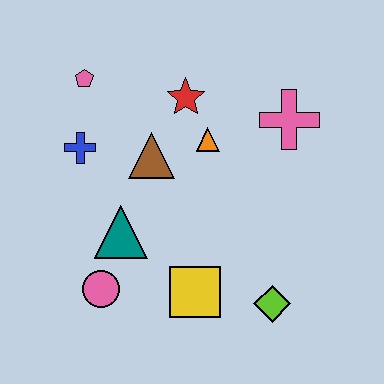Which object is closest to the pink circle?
The teal triangle is closest to the pink circle.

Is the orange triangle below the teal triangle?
No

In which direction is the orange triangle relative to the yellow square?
The orange triangle is above the yellow square.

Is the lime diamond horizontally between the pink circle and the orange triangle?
No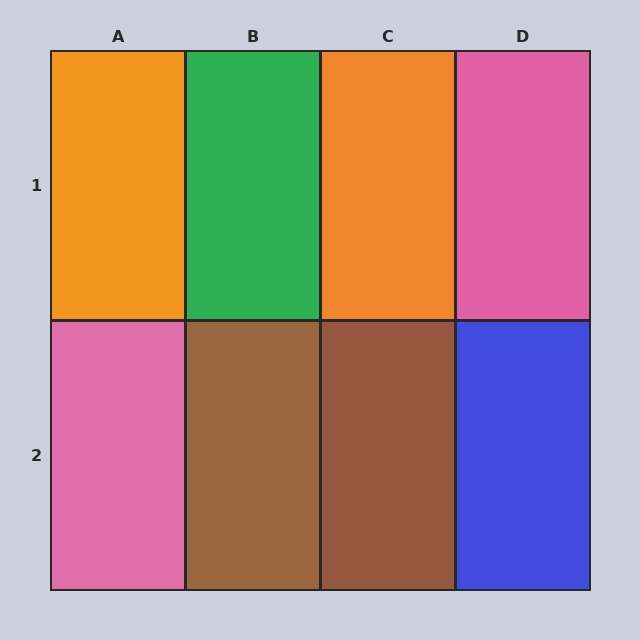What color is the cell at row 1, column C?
Orange.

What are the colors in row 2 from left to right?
Pink, brown, brown, blue.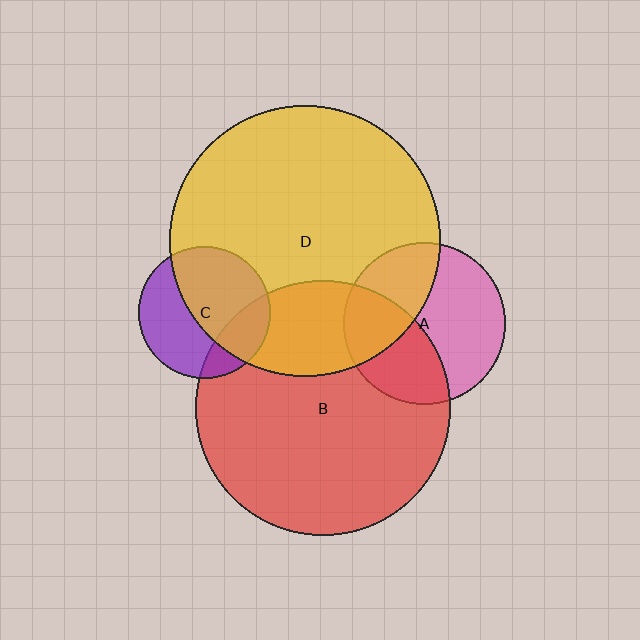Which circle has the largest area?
Circle D (yellow).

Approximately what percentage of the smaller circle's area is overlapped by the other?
Approximately 25%.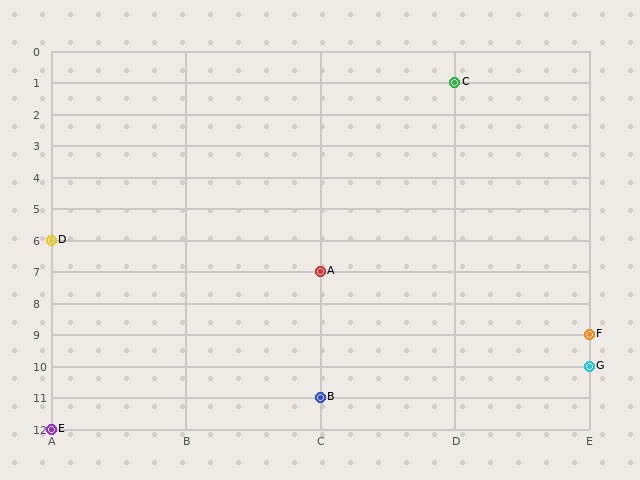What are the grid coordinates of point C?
Point C is at grid coordinates (D, 1).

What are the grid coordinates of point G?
Point G is at grid coordinates (E, 10).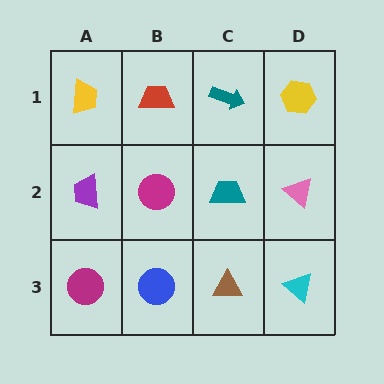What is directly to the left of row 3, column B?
A magenta circle.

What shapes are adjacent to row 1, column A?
A purple trapezoid (row 2, column A), a red trapezoid (row 1, column B).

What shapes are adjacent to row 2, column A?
A yellow trapezoid (row 1, column A), a magenta circle (row 3, column A), a magenta circle (row 2, column B).